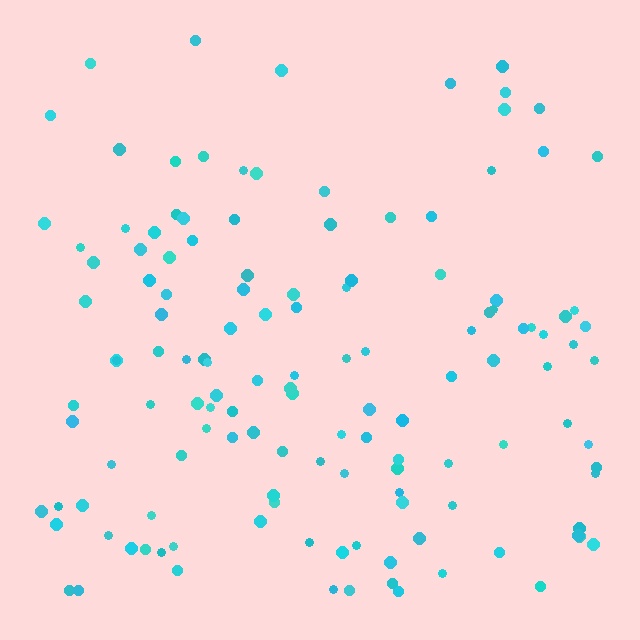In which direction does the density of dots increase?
From top to bottom, with the bottom side densest.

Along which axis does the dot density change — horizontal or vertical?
Vertical.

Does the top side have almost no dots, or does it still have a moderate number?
Still a moderate number, just noticeably fewer than the bottom.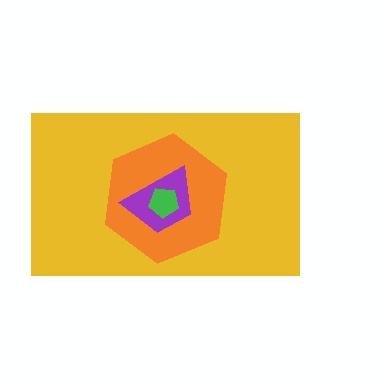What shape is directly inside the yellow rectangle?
The orange hexagon.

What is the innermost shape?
The green pentagon.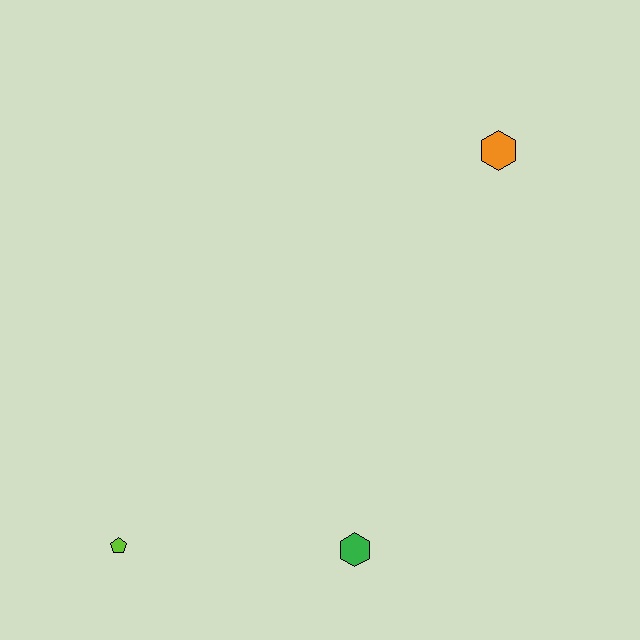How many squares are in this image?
There are no squares.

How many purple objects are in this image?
There are no purple objects.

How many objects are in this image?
There are 3 objects.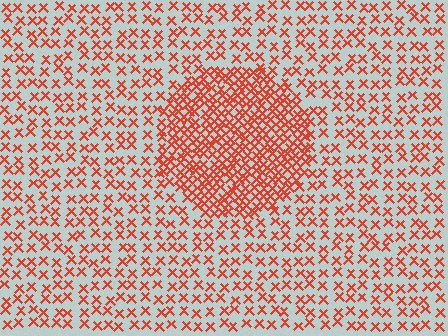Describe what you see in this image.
The image contains small red elements arranged at two different densities. A circle-shaped region is visible where the elements are more densely packed than the surrounding area.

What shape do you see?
I see a circle.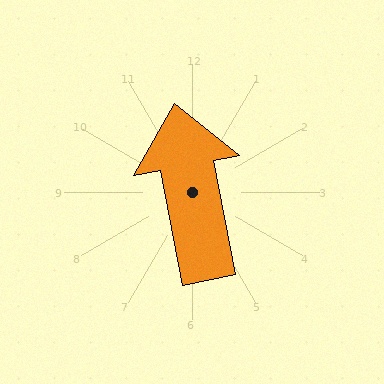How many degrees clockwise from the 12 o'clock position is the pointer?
Approximately 349 degrees.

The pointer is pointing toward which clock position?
Roughly 12 o'clock.